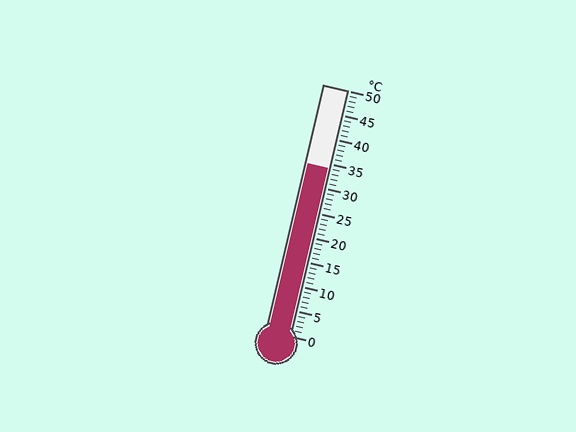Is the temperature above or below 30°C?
The temperature is above 30°C.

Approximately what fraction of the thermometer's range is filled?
The thermometer is filled to approximately 70% of its range.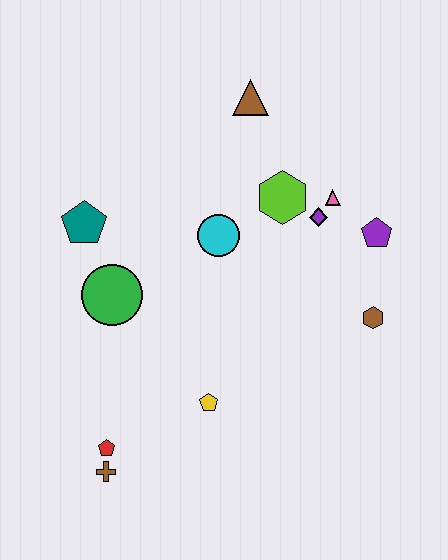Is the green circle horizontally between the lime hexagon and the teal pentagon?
Yes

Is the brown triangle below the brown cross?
No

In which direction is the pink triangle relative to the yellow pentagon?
The pink triangle is above the yellow pentagon.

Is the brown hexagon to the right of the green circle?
Yes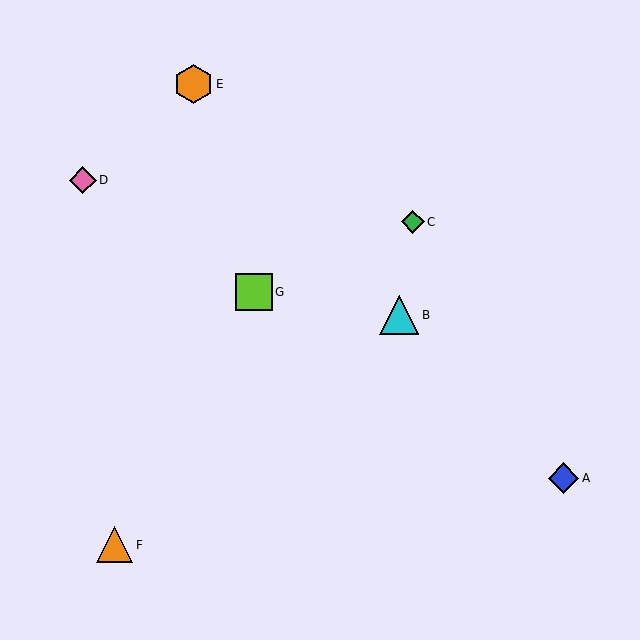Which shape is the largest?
The orange hexagon (labeled E) is the largest.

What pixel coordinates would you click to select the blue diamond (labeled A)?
Click at (563, 478) to select the blue diamond A.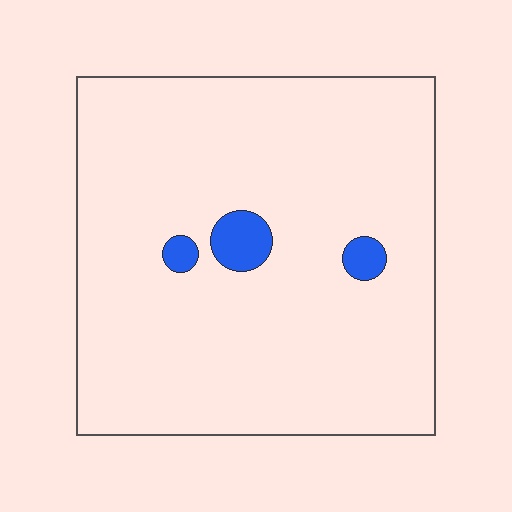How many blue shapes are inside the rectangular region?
3.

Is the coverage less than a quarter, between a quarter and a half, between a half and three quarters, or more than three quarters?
Less than a quarter.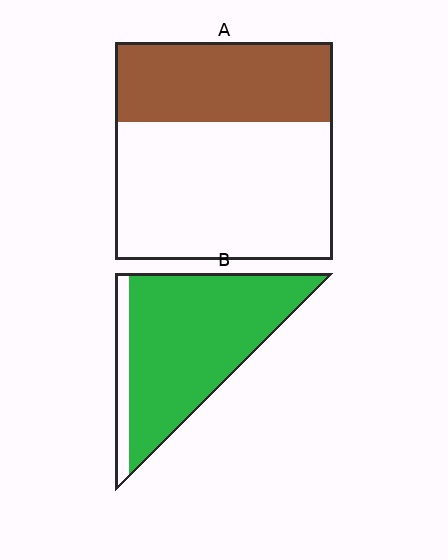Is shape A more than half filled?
No.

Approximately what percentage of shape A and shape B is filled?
A is approximately 35% and B is approximately 90%.